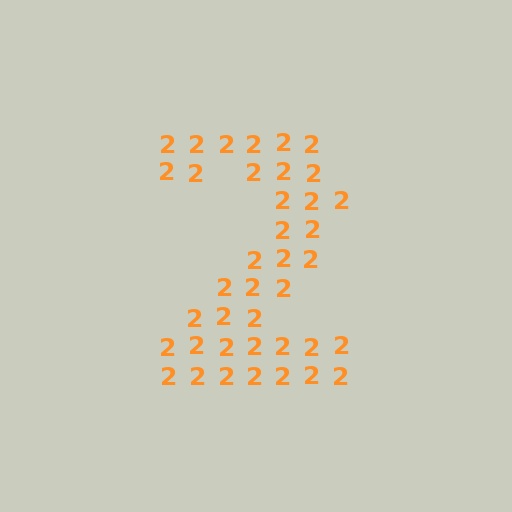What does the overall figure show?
The overall figure shows the digit 2.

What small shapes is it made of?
It is made of small digit 2's.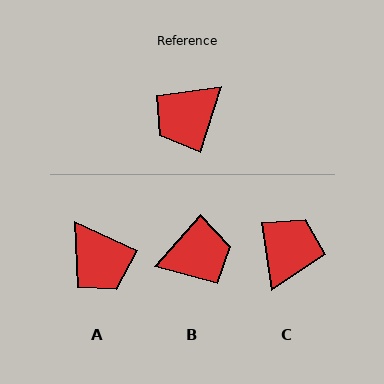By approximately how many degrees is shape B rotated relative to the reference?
Approximately 156 degrees counter-clockwise.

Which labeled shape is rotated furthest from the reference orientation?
B, about 156 degrees away.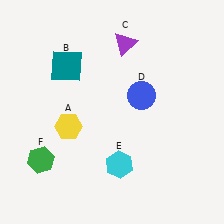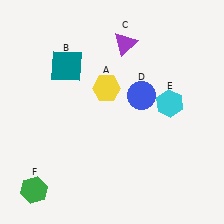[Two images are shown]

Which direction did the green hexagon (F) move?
The green hexagon (F) moved down.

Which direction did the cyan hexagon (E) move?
The cyan hexagon (E) moved up.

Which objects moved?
The objects that moved are: the yellow hexagon (A), the cyan hexagon (E), the green hexagon (F).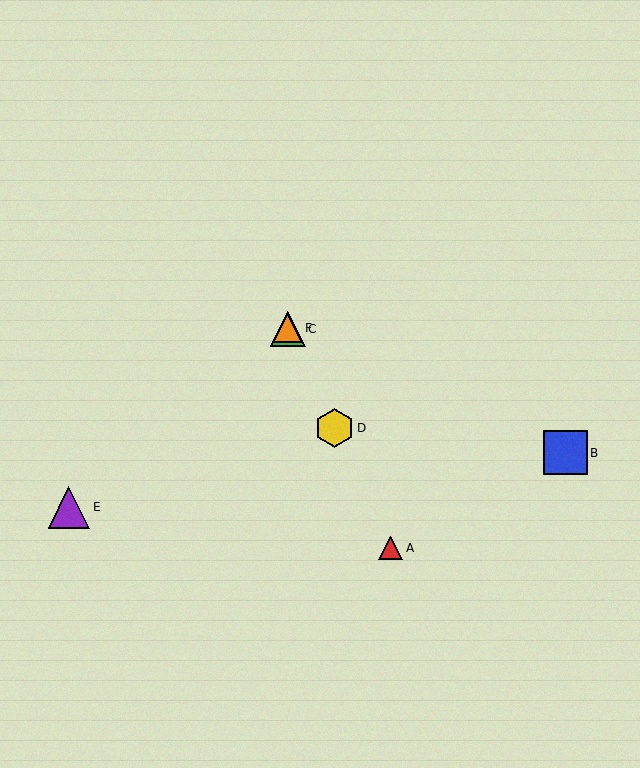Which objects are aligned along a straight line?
Objects A, C, D, F are aligned along a straight line.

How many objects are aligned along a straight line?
4 objects (A, C, D, F) are aligned along a straight line.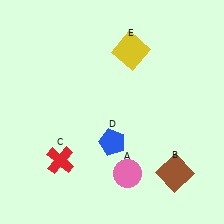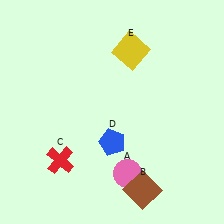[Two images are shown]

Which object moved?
The brown square (B) moved left.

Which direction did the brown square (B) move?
The brown square (B) moved left.